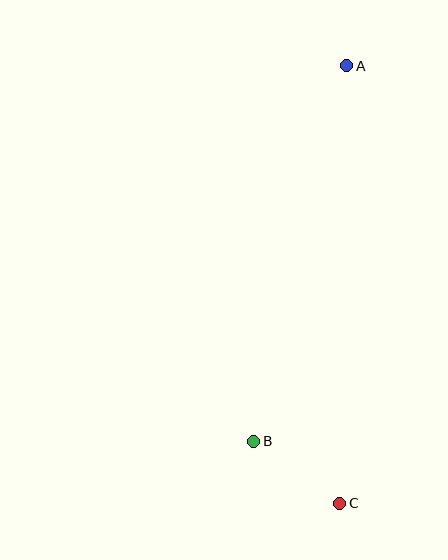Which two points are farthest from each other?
Points A and C are farthest from each other.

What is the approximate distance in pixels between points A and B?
The distance between A and B is approximately 387 pixels.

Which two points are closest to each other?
Points B and C are closest to each other.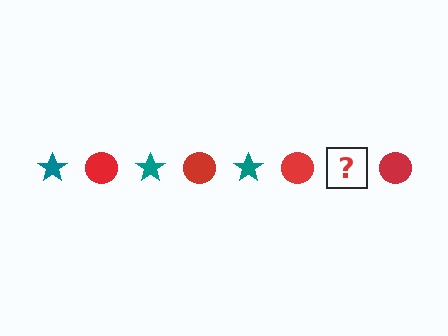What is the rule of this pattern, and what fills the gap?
The rule is that the pattern alternates between teal star and red circle. The gap should be filled with a teal star.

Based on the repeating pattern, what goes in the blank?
The blank should be a teal star.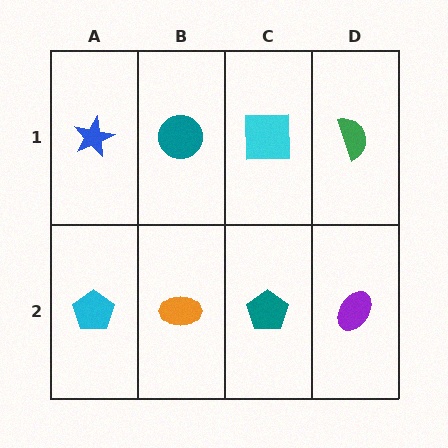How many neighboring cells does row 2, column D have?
2.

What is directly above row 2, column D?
A green semicircle.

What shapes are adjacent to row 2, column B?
A teal circle (row 1, column B), a cyan pentagon (row 2, column A), a teal pentagon (row 2, column C).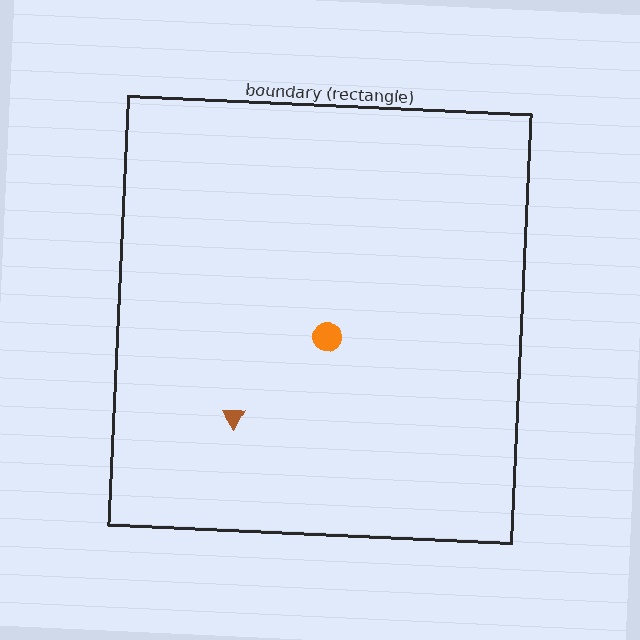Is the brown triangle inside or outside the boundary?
Inside.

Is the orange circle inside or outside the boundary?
Inside.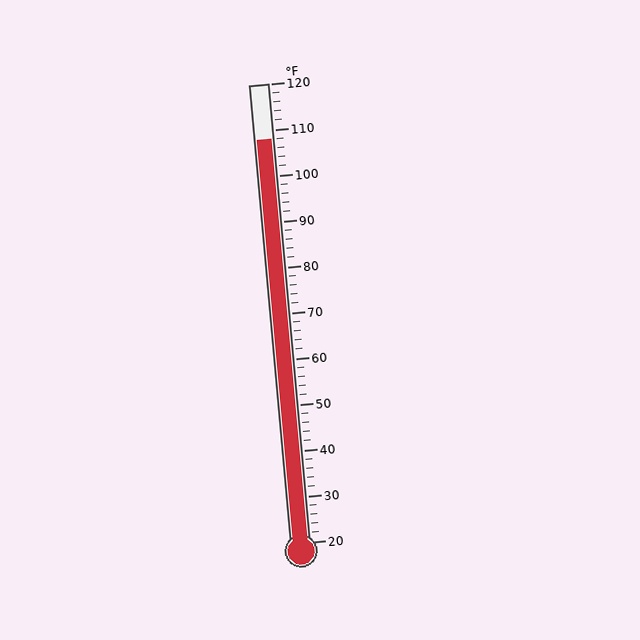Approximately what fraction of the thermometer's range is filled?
The thermometer is filled to approximately 90% of its range.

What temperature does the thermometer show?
The thermometer shows approximately 108°F.